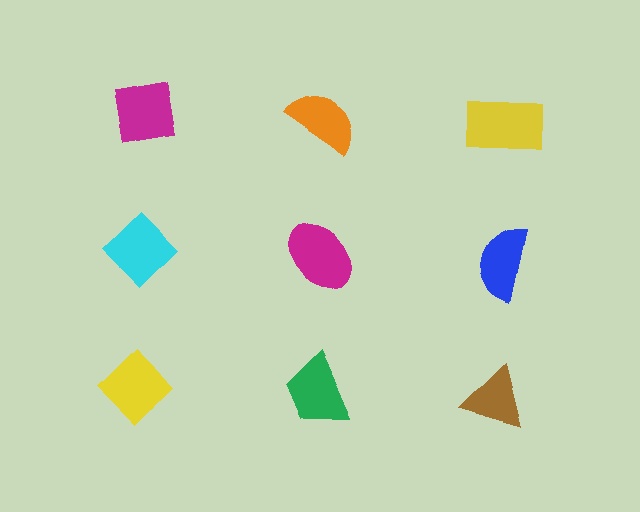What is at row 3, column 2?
A green trapezoid.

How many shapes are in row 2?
3 shapes.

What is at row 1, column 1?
A magenta square.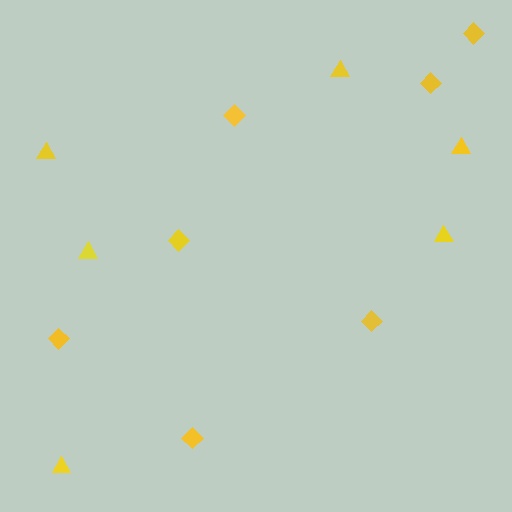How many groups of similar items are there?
There are 2 groups: one group of triangles (6) and one group of diamonds (7).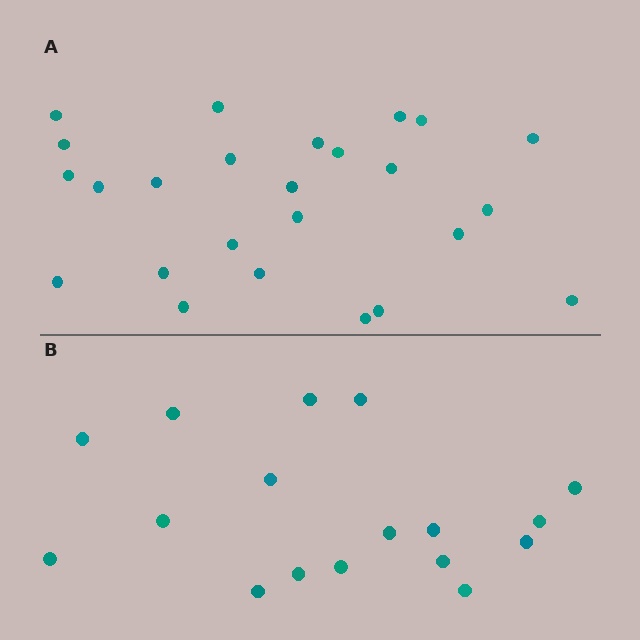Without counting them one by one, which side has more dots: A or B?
Region A (the top region) has more dots.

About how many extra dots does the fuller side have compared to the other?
Region A has roughly 8 or so more dots than region B.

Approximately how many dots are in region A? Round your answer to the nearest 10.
About 20 dots. (The exact count is 25, which rounds to 20.)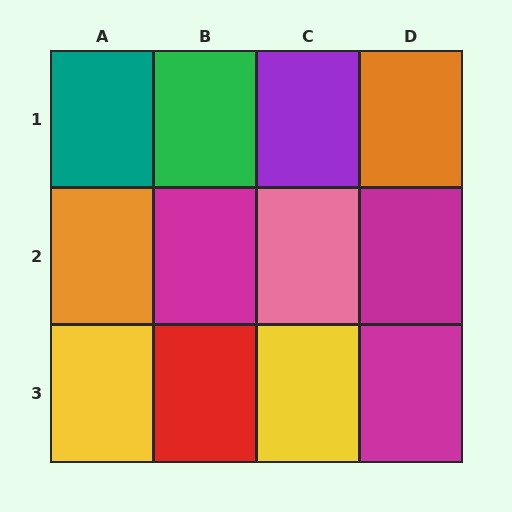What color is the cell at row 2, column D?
Magenta.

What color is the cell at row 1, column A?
Teal.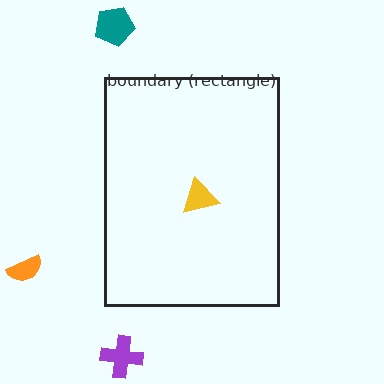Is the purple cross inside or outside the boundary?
Outside.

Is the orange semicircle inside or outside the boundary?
Outside.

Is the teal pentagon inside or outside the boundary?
Outside.